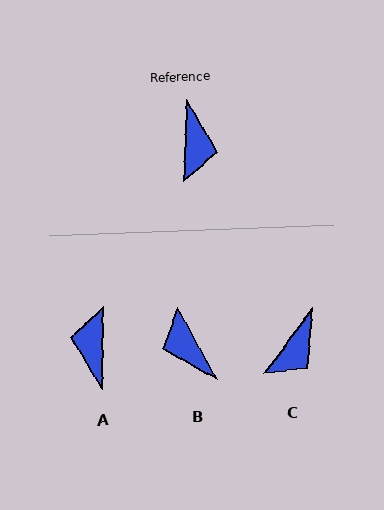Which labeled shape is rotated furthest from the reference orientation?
A, about 179 degrees away.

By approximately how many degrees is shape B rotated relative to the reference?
Approximately 149 degrees clockwise.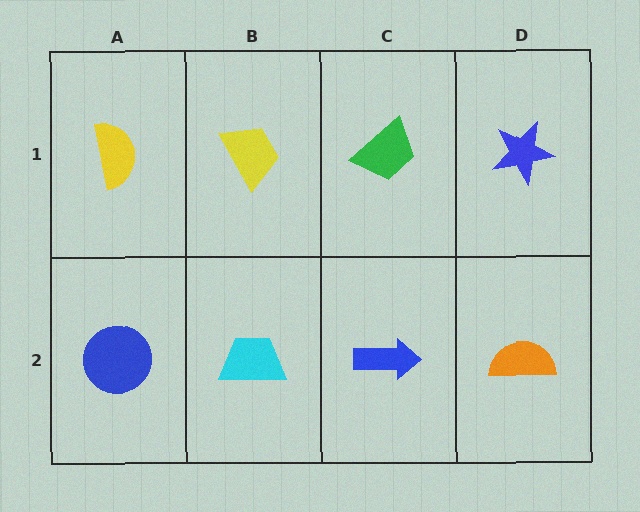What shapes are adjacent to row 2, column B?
A yellow trapezoid (row 1, column B), a blue circle (row 2, column A), a blue arrow (row 2, column C).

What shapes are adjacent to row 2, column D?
A blue star (row 1, column D), a blue arrow (row 2, column C).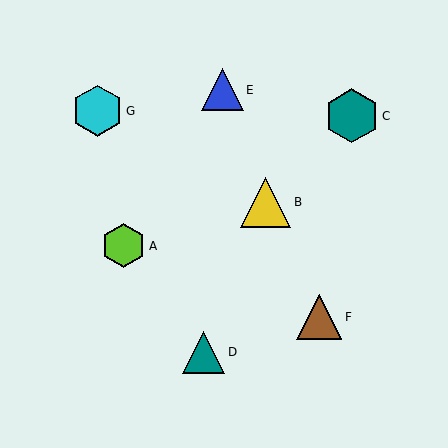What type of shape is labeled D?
Shape D is a teal triangle.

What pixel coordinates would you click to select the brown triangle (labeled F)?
Click at (319, 317) to select the brown triangle F.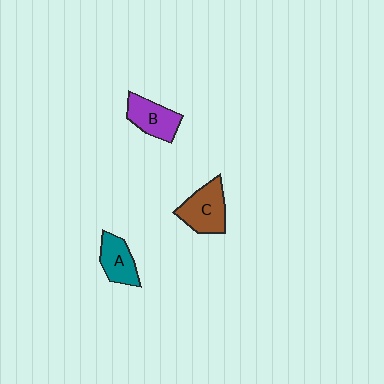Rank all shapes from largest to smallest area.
From largest to smallest: C (brown), B (purple), A (teal).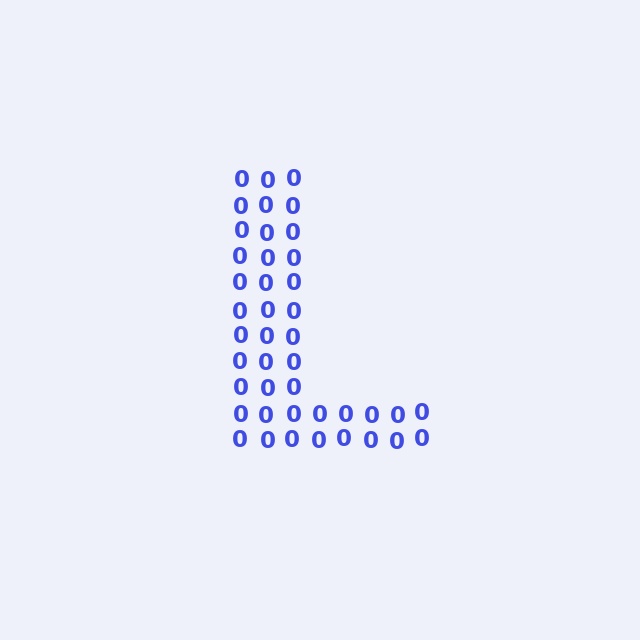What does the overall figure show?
The overall figure shows the letter L.